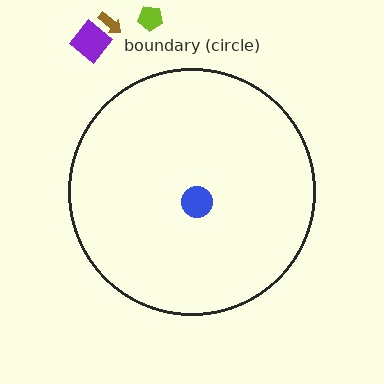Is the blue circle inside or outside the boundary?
Inside.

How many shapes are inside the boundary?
1 inside, 3 outside.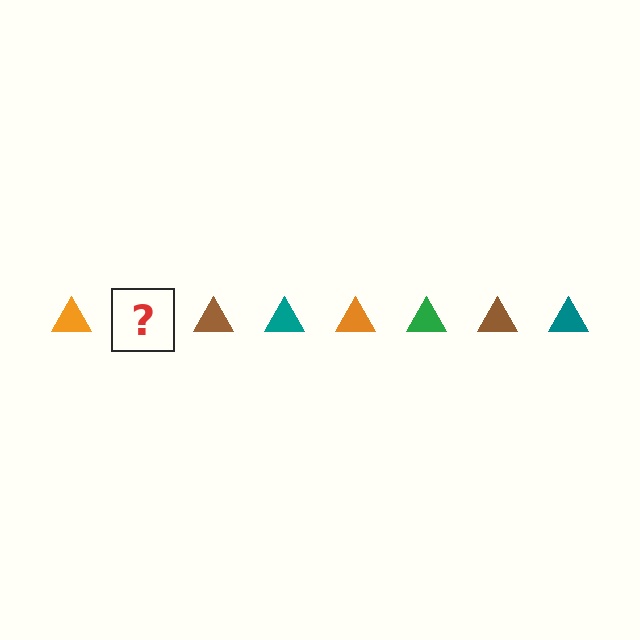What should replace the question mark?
The question mark should be replaced with a green triangle.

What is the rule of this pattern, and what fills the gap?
The rule is that the pattern cycles through orange, green, brown, teal triangles. The gap should be filled with a green triangle.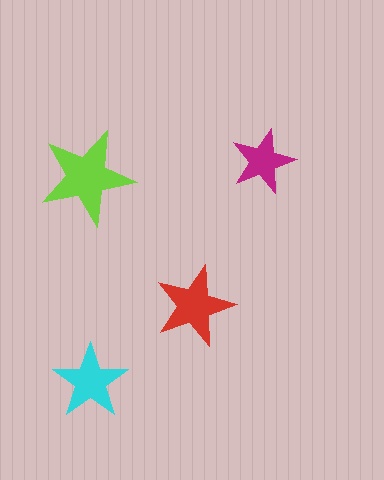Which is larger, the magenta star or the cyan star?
The cyan one.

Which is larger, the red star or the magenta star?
The red one.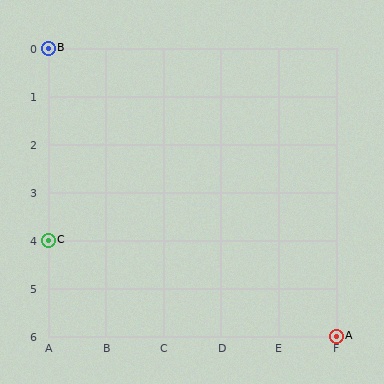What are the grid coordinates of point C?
Point C is at grid coordinates (A, 4).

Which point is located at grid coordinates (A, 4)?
Point C is at (A, 4).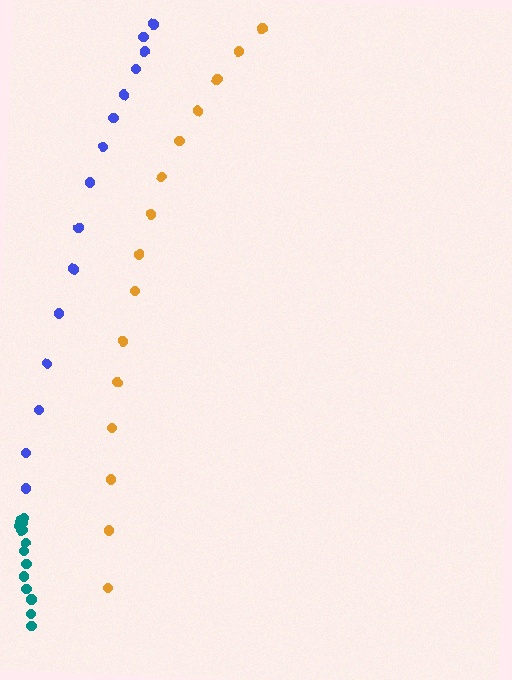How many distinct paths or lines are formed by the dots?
There are 3 distinct paths.